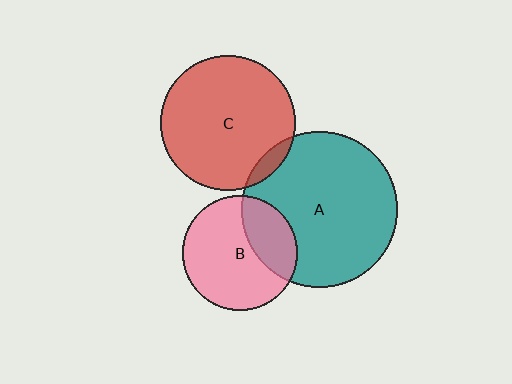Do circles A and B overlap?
Yes.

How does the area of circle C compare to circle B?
Approximately 1.4 times.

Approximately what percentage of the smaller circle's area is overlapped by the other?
Approximately 30%.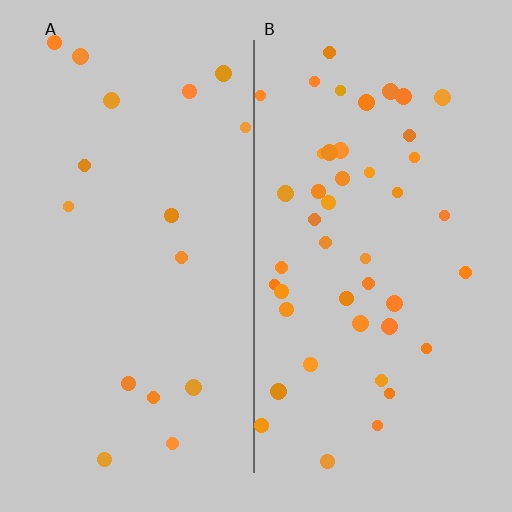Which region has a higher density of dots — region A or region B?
B (the right).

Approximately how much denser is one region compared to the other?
Approximately 2.7× — region B over region A.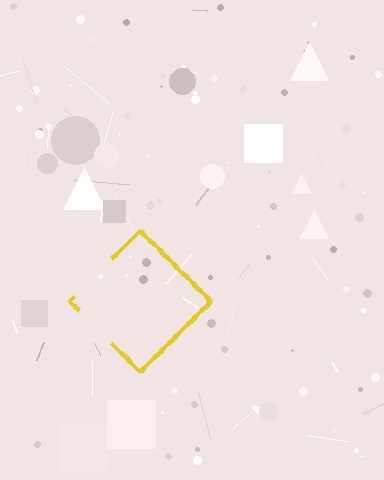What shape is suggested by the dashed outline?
The dashed outline suggests a diamond.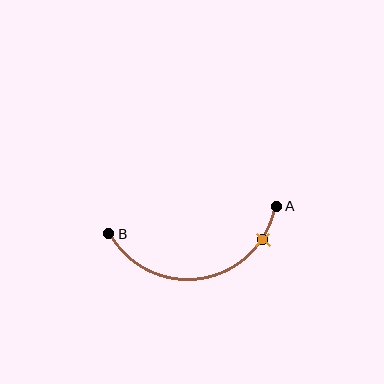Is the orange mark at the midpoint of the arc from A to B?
No. The orange mark lies on the arc but is closer to endpoint A. The arc midpoint would be at the point on the curve equidistant along the arc from both A and B.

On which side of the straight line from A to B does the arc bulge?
The arc bulges below the straight line connecting A and B.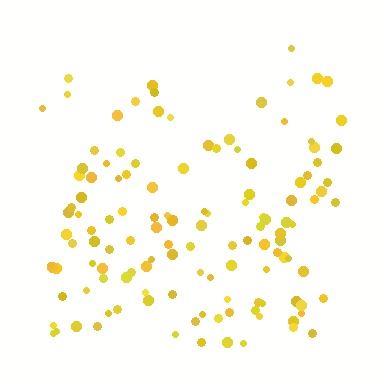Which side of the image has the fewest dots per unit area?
The top.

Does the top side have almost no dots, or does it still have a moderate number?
Still a moderate number, just noticeably fewer than the bottom.